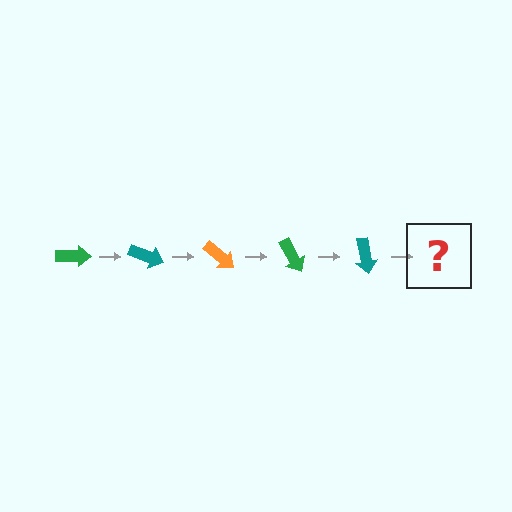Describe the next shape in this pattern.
It should be an orange arrow, rotated 100 degrees from the start.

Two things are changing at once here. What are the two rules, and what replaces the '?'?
The two rules are that it rotates 20 degrees each step and the color cycles through green, teal, and orange. The '?' should be an orange arrow, rotated 100 degrees from the start.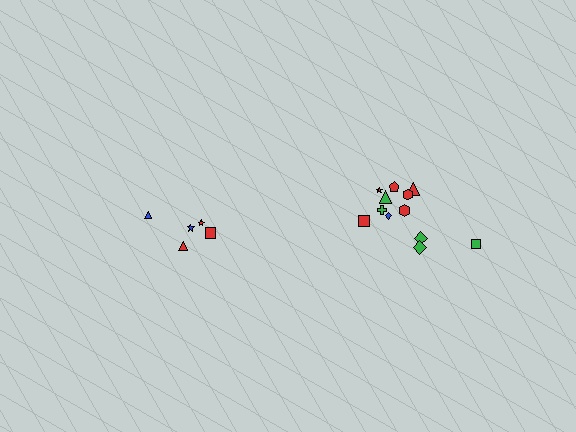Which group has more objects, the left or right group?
The right group.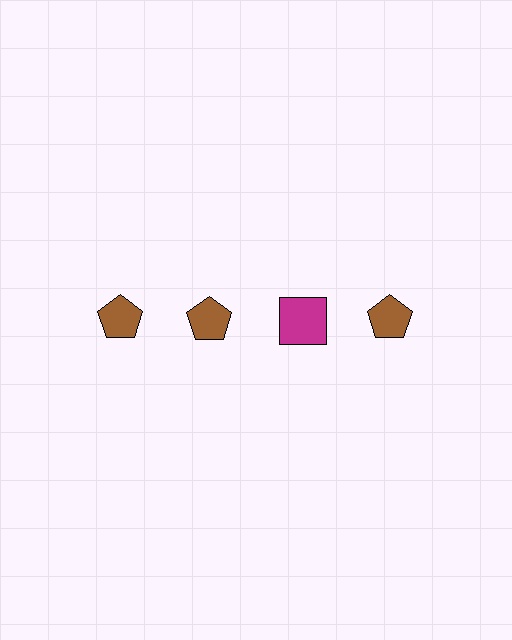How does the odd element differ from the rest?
It differs in both color (magenta instead of brown) and shape (square instead of pentagon).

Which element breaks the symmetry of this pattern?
The magenta square in the top row, center column breaks the symmetry. All other shapes are brown pentagons.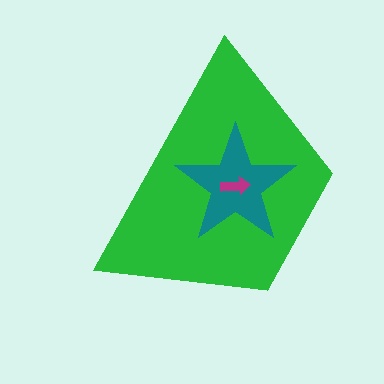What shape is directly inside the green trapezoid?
The teal star.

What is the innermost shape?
The magenta arrow.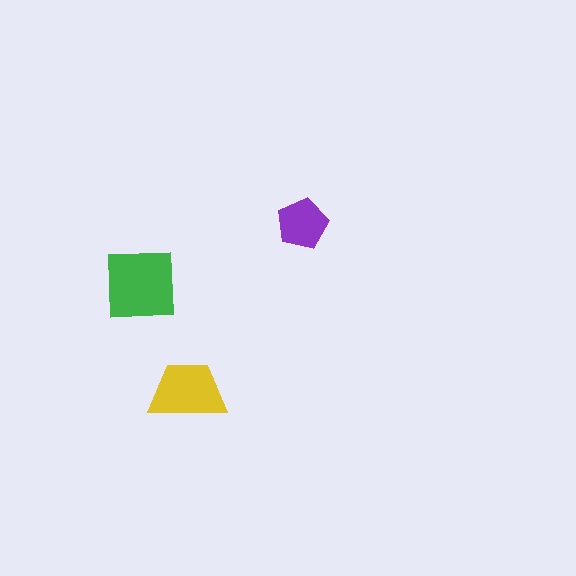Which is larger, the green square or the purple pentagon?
The green square.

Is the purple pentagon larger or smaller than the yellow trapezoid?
Smaller.